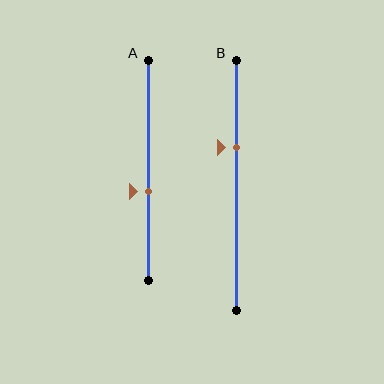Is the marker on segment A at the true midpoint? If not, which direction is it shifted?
No, the marker on segment A is shifted downward by about 10% of the segment length.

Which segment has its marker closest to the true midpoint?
Segment A has its marker closest to the true midpoint.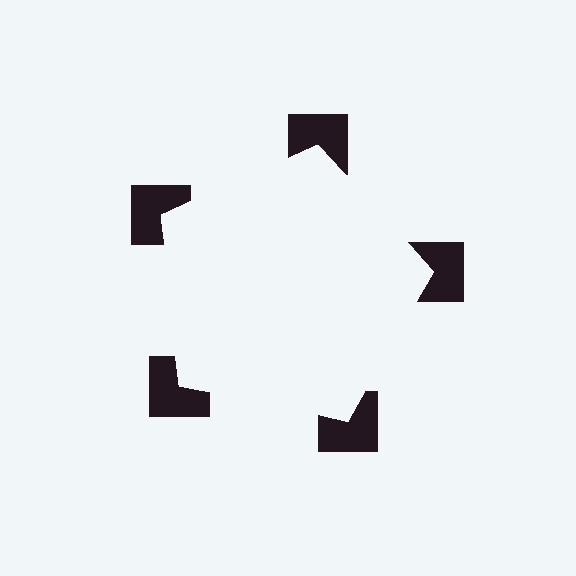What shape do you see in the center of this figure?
An illusory pentagon — its edges are inferred from the aligned wedge cuts in the notched squares, not physically drawn.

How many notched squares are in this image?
There are 5 — one at each vertex of the illusory pentagon.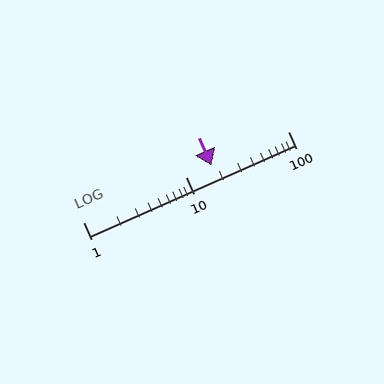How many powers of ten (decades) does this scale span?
The scale spans 2 decades, from 1 to 100.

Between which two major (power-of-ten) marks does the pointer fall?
The pointer is between 10 and 100.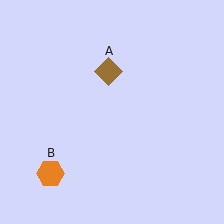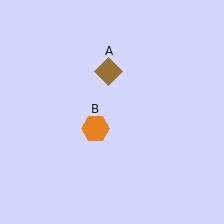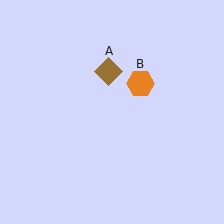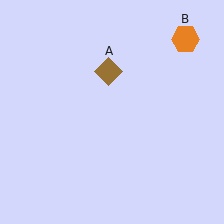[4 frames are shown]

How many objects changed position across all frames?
1 object changed position: orange hexagon (object B).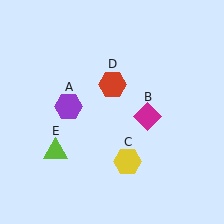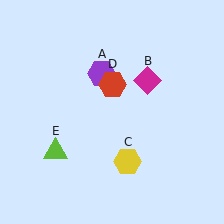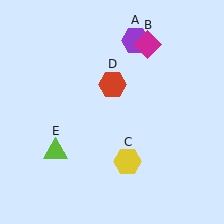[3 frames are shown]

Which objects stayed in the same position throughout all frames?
Yellow hexagon (object C) and red hexagon (object D) and lime triangle (object E) remained stationary.